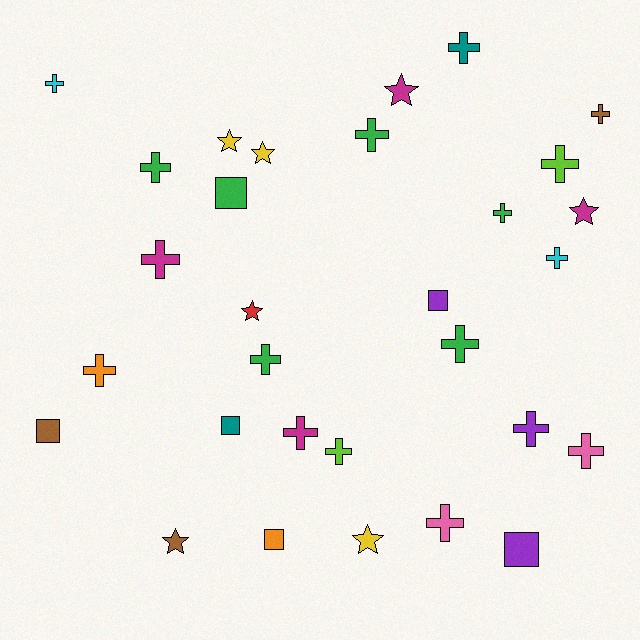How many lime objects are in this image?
There are 2 lime objects.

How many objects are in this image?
There are 30 objects.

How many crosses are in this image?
There are 17 crosses.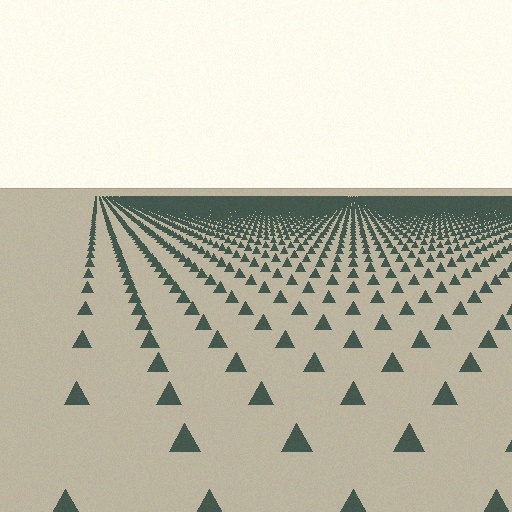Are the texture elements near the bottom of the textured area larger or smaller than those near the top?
Larger. Near the bottom, elements are closer to the viewer and appear at a bigger on-screen size.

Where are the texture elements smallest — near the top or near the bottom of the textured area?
Near the top.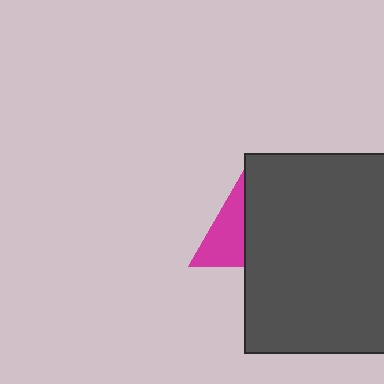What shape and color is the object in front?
The object in front is a dark gray square.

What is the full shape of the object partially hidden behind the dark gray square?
The partially hidden object is a magenta triangle.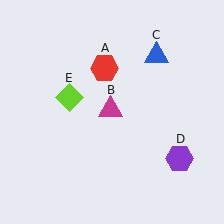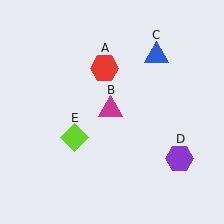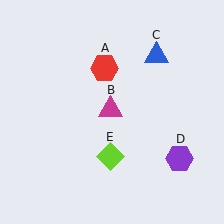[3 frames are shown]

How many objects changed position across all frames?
1 object changed position: lime diamond (object E).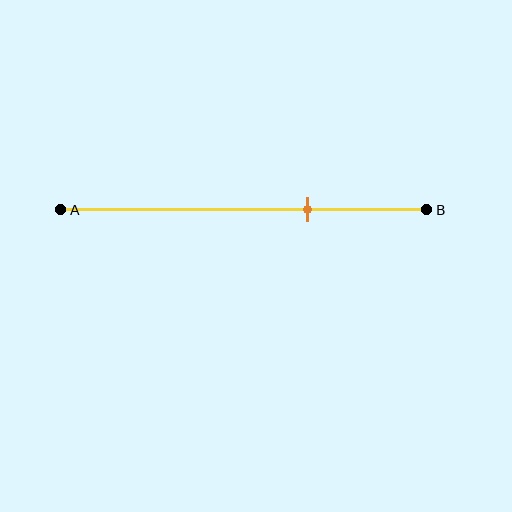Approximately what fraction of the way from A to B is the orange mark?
The orange mark is approximately 65% of the way from A to B.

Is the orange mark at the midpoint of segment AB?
No, the mark is at about 65% from A, not at the 50% midpoint.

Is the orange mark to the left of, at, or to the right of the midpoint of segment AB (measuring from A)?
The orange mark is to the right of the midpoint of segment AB.